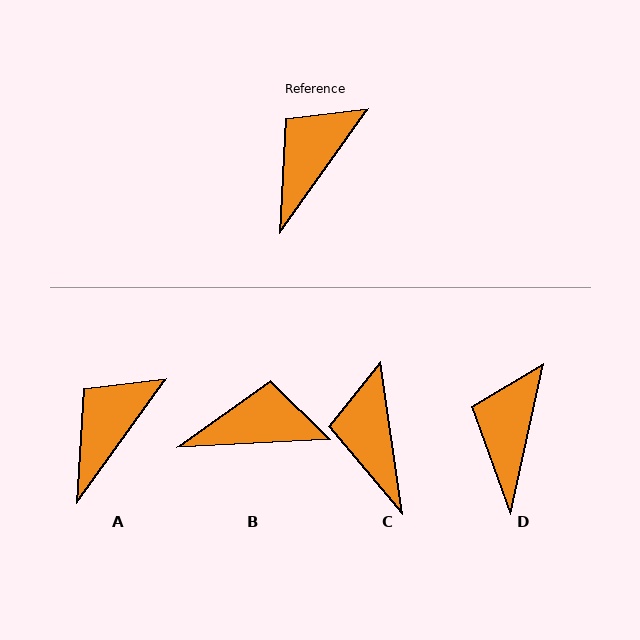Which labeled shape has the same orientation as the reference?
A.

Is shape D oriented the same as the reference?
No, it is off by about 23 degrees.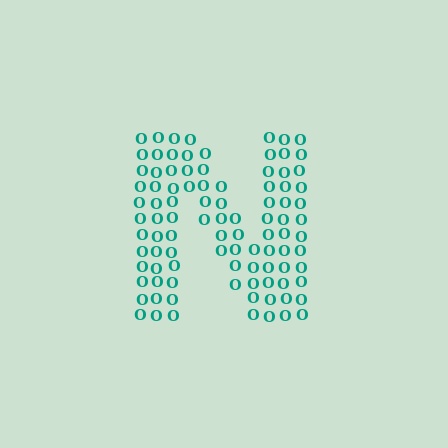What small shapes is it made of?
It is made of small letter O's.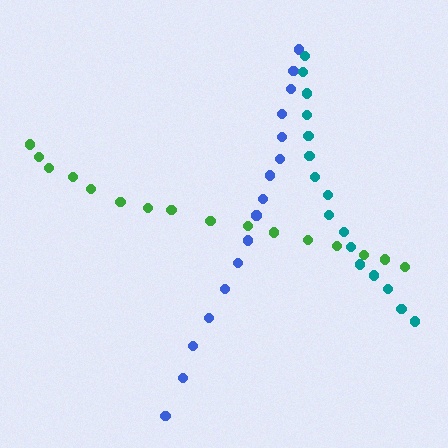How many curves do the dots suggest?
There are 3 distinct paths.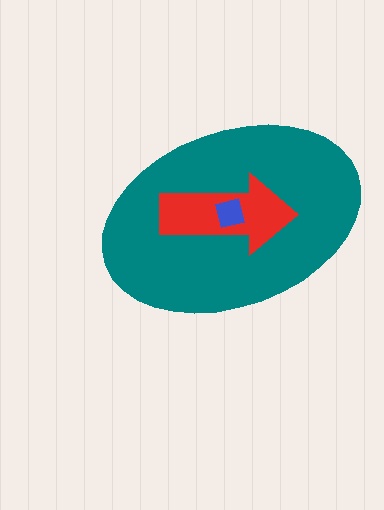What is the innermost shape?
The blue square.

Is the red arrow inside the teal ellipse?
Yes.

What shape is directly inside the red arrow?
The blue square.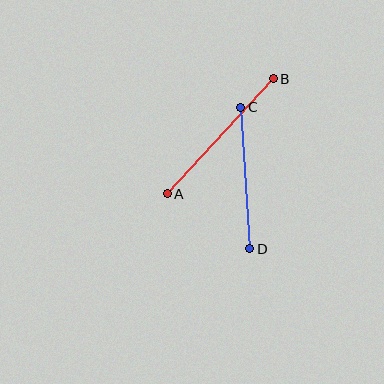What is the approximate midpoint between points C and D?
The midpoint is at approximately (245, 178) pixels.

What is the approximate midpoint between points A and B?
The midpoint is at approximately (220, 136) pixels.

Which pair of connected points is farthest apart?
Points A and B are farthest apart.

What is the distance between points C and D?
The distance is approximately 142 pixels.